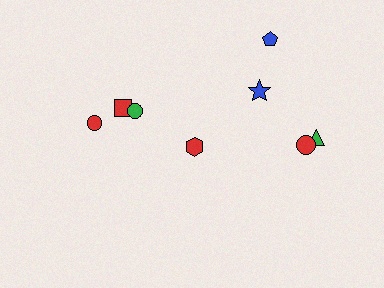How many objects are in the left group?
There are 3 objects.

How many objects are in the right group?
There are 5 objects.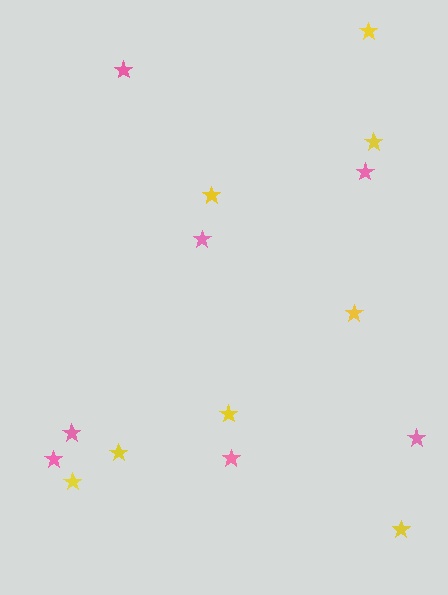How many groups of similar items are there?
There are 2 groups: one group of pink stars (7) and one group of yellow stars (8).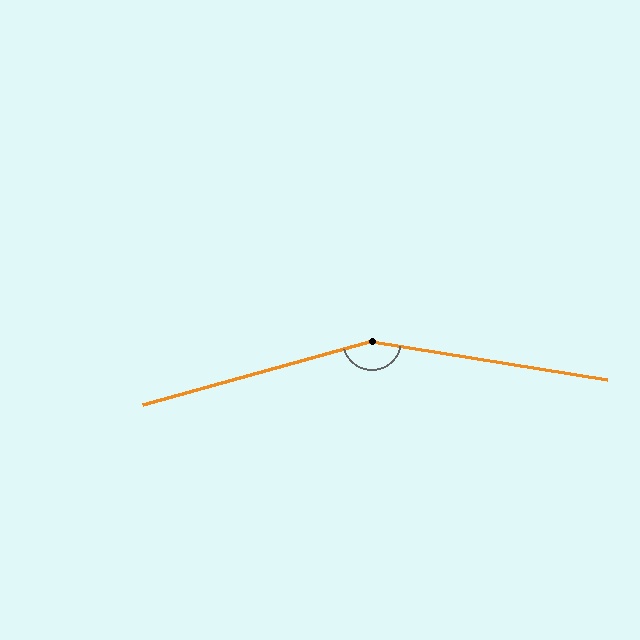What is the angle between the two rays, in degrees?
Approximately 155 degrees.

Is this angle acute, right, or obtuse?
It is obtuse.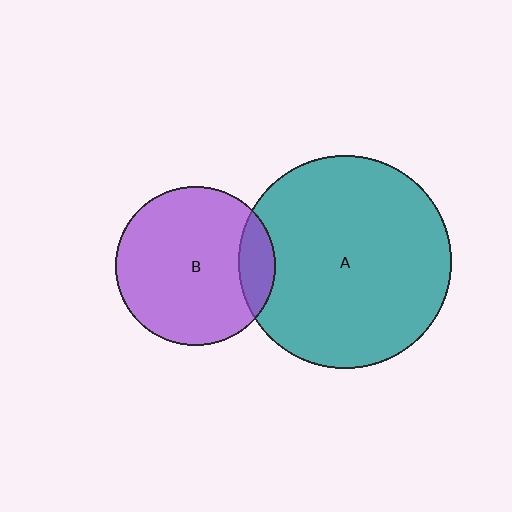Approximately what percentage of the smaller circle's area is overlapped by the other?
Approximately 15%.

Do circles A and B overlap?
Yes.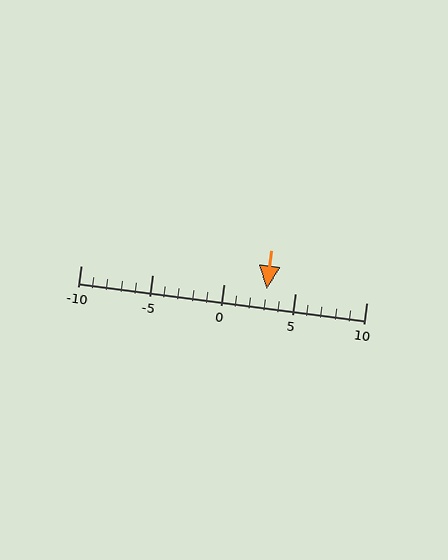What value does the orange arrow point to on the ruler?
The orange arrow points to approximately 3.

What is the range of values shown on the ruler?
The ruler shows values from -10 to 10.